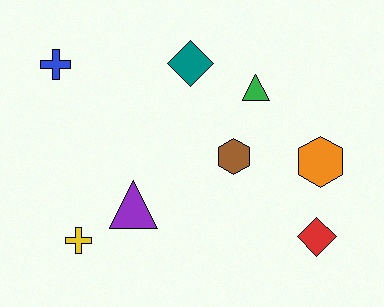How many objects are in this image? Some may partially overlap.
There are 8 objects.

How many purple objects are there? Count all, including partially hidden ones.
There is 1 purple object.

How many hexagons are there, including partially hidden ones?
There are 2 hexagons.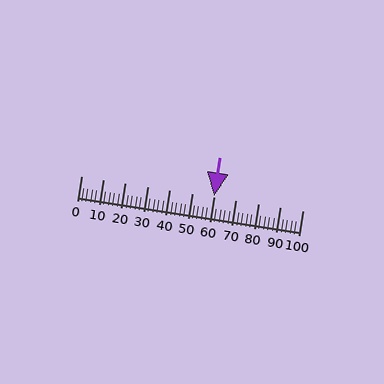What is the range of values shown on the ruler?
The ruler shows values from 0 to 100.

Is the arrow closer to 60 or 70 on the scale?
The arrow is closer to 60.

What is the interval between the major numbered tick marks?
The major tick marks are spaced 10 units apart.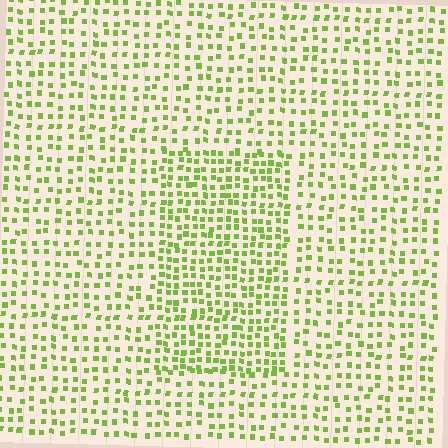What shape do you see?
I see a rectangle.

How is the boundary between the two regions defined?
The boundary is defined by a change in element density (approximately 1.6x ratio). All elements are the same color, size, and shape.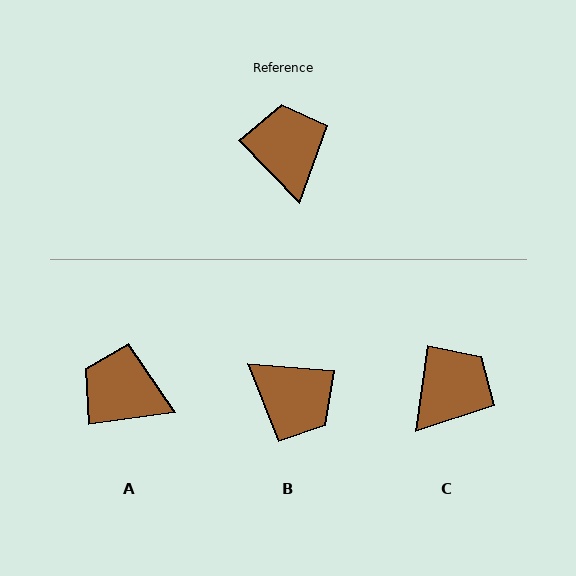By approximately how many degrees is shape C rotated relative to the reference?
Approximately 51 degrees clockwise.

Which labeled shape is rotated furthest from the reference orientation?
B, about 138 degrees away.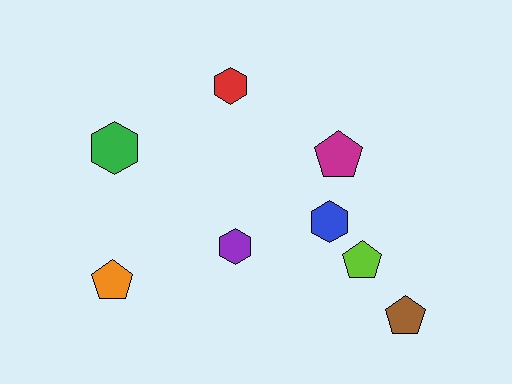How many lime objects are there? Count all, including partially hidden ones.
There is 1 lime object.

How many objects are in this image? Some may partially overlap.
There are 8 objects.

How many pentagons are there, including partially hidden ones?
There are 4 pentagons.